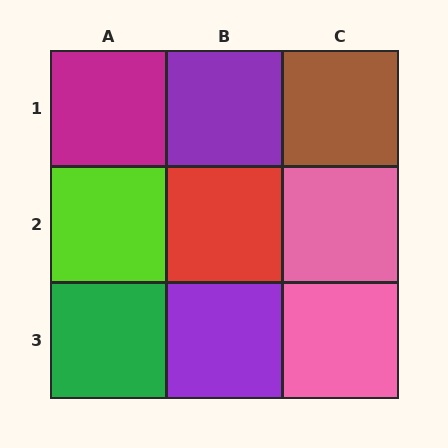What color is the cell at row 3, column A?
Green.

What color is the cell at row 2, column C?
Pink.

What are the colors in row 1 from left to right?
Magenta, purple, brown.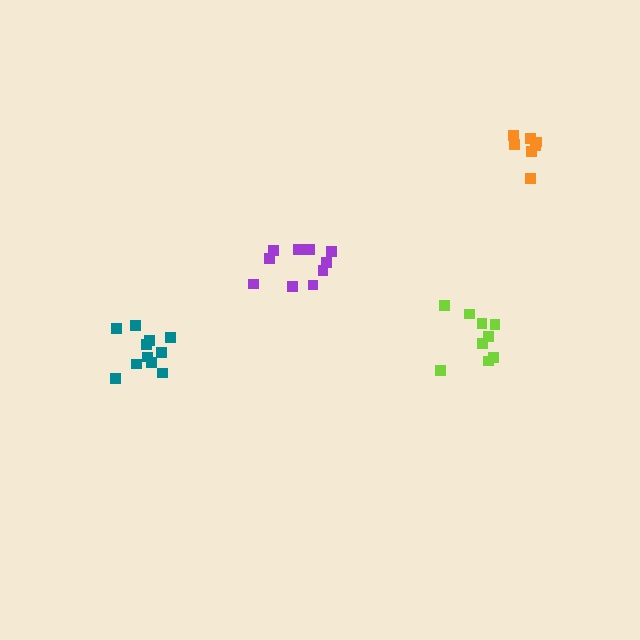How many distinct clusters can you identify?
There are 4 distinct clusters.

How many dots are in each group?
Group 1: 7 dots, Group 2: 10 dots, Group 3: 9 dots, Group 4: 11 dots (37 total).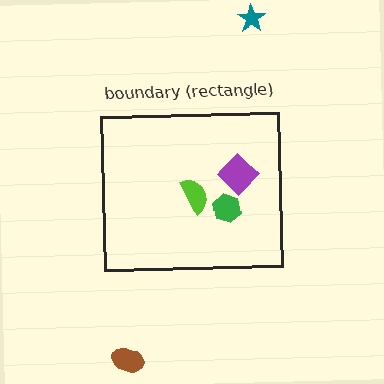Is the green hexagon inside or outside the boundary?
Inside.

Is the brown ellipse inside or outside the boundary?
Outside.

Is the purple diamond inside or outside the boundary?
Inside.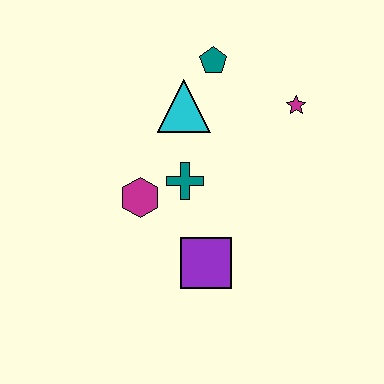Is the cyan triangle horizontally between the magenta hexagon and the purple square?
Yes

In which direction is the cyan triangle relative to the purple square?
The cyan triangle is above the purple square.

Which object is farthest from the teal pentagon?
The purple square is farthest from the teal pentagon.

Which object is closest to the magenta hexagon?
The teal cross is closest to the magenta hexagon.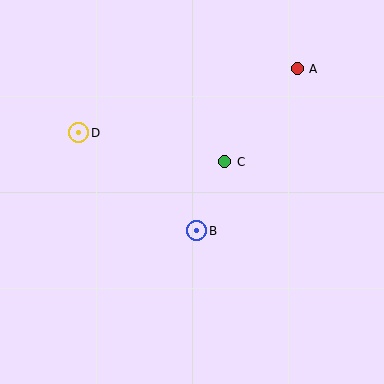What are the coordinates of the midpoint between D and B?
The midpoint between D and B is at (138, 182).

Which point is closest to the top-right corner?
Point A is closest to the top-right corner.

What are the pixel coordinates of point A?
Point A is at (297, 69).